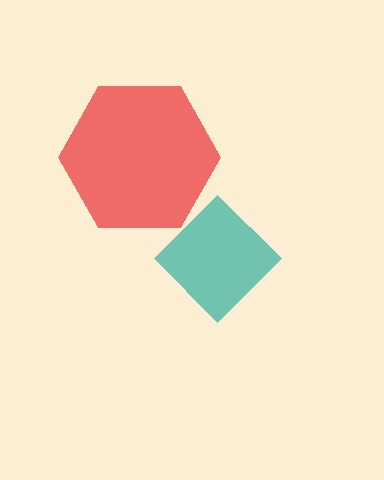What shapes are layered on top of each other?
The layered shapes are: a teal diamond, a red hexagon.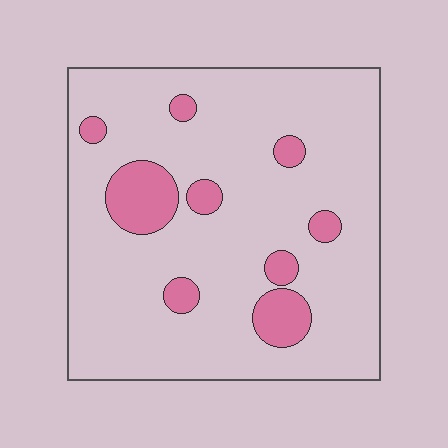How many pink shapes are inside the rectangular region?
9.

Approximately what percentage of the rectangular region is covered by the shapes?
Approximately 15%.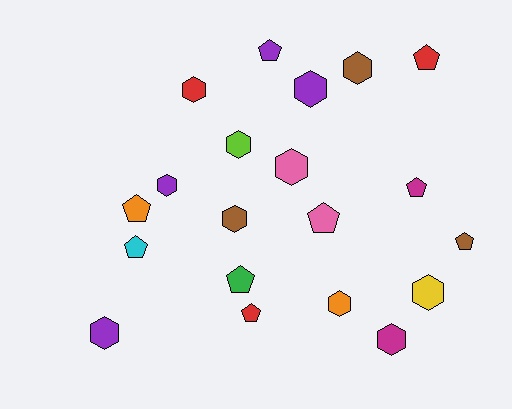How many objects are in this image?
There are 20 objects.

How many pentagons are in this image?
There are 9 pentagons.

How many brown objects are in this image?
There are 3 brown objects.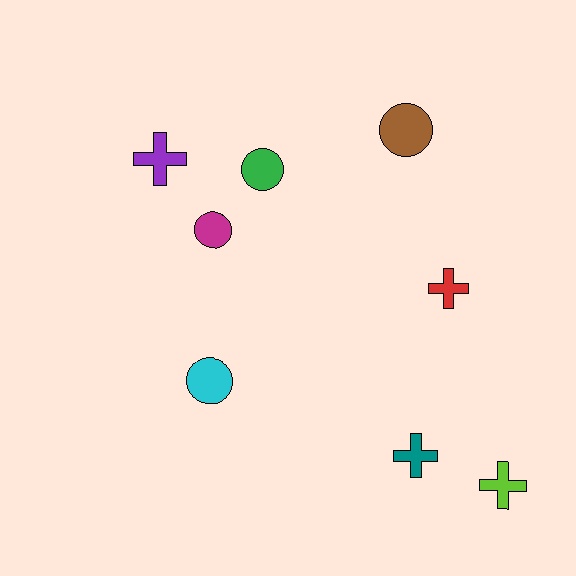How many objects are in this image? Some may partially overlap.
There are 8 objects.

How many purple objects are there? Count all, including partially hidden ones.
There is 1 purple object.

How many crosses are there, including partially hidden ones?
There are 4 crosses.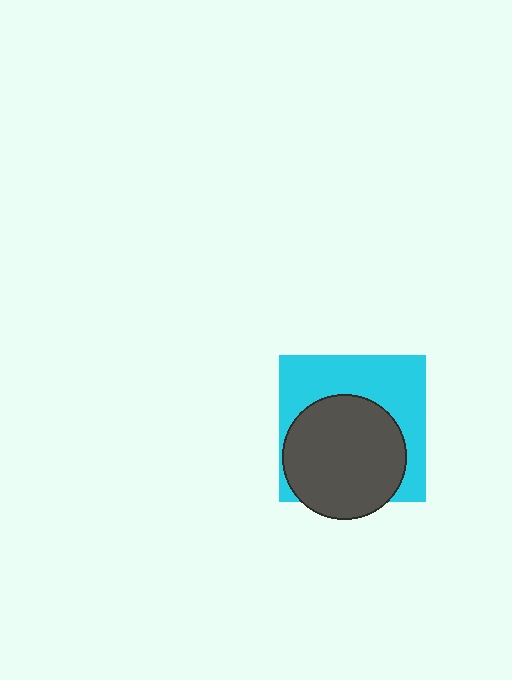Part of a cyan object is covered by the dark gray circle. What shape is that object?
It is a square.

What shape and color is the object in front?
The object in front is a dark gray circle.